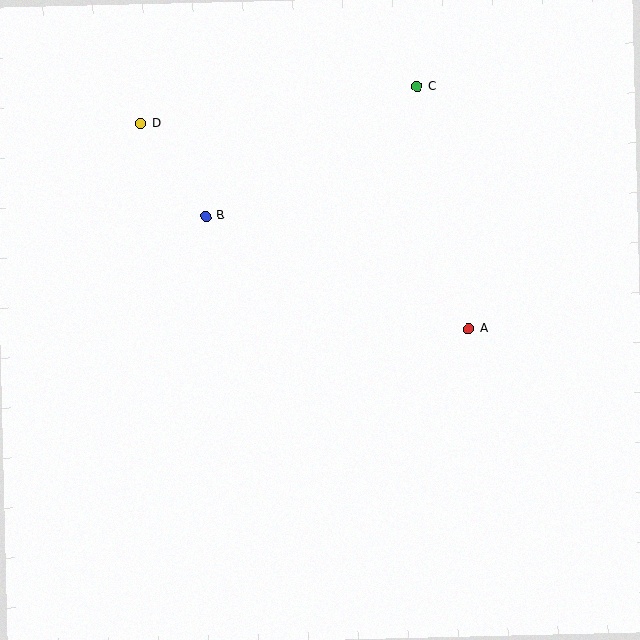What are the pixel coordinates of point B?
Point B is at (206, 216).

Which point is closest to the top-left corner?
Point D is closest to the top-left corner.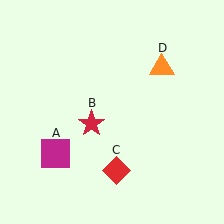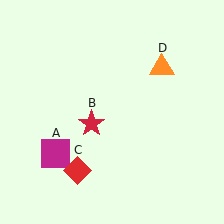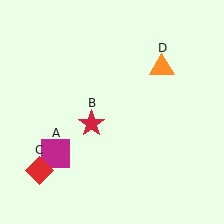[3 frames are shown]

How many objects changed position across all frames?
1 object changed position: red diamond (object C).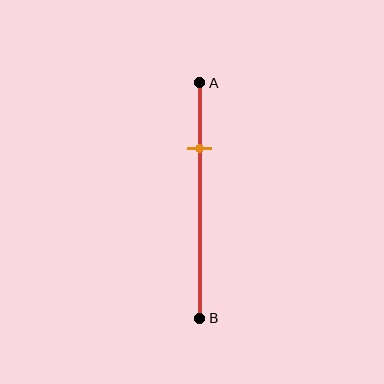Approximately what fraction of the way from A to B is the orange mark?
The orange mark is approximately 30% of the way from A to B.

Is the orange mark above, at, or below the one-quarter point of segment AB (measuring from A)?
The orange mark is approximately at the one-quarter point of segment AB.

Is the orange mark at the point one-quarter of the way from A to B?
Yes, the mark is approximately at the one-quarter point.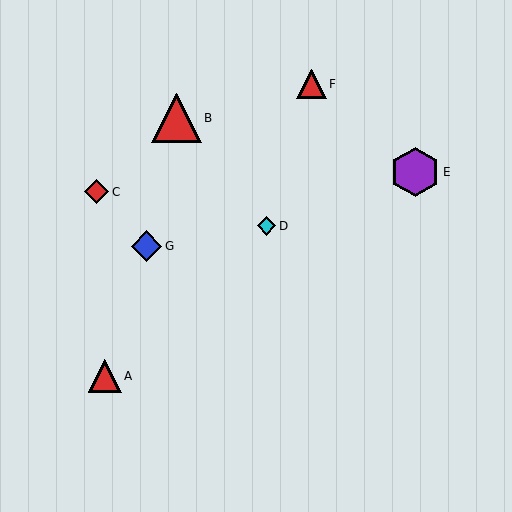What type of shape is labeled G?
Shape G is a blue diamond.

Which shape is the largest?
The red triangle (labeled B) is the largest.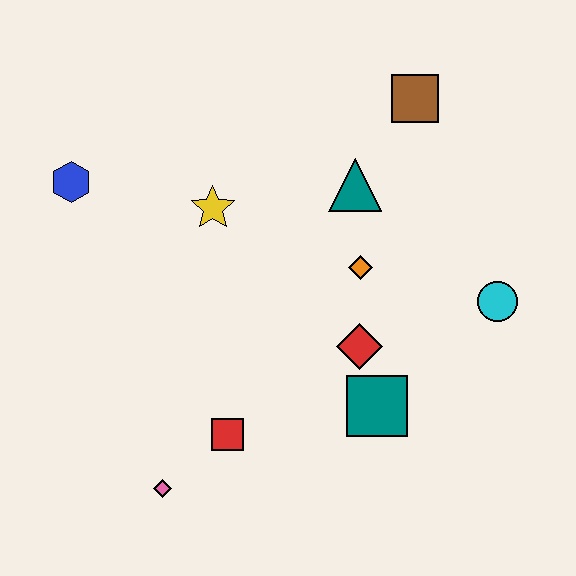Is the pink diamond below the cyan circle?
Yes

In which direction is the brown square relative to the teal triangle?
The brown square is above the teal triangle.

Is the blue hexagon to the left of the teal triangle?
Yes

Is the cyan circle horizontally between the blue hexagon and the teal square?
No